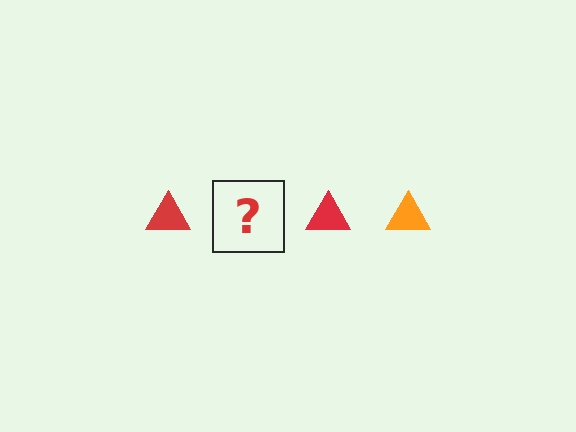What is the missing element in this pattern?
The missing element is an orange triangle.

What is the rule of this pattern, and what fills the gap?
The rule is that the pattern cycles through red, orange triangles. The gap should be filled with an orange triangle.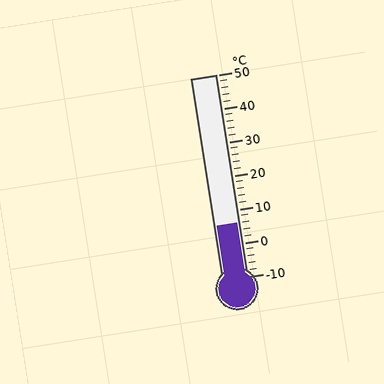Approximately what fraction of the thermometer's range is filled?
The thermometer is filled to approximately 25% of its range.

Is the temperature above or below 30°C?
The temperature is below 30°C.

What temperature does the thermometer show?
The thermometer shows approximately 6°C.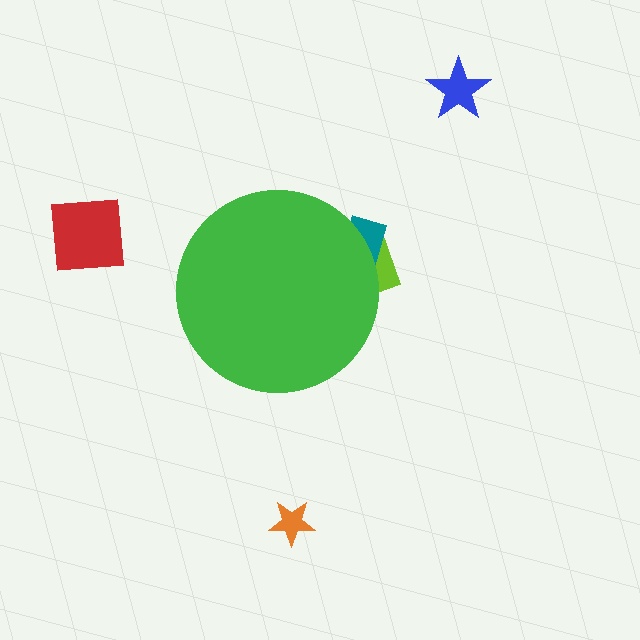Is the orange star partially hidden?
No, the orange star is fully visible.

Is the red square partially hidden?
No, the red square is fully visible.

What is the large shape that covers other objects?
A green circle.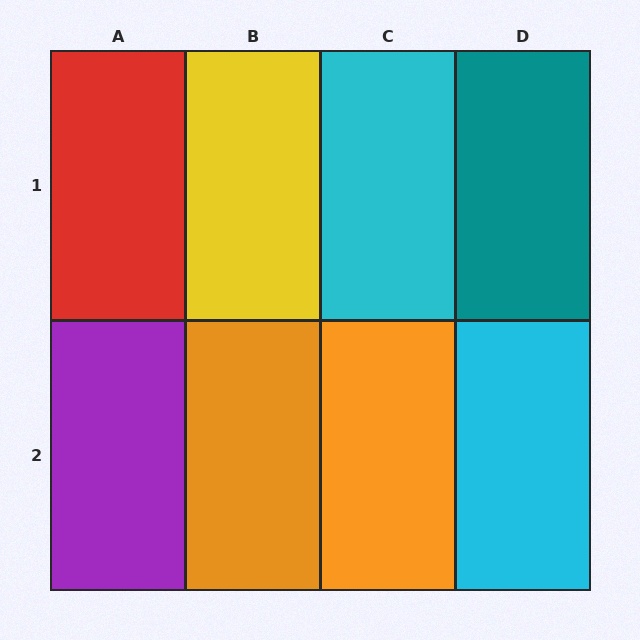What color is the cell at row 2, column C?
Orange.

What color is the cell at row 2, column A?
Purple.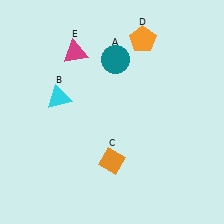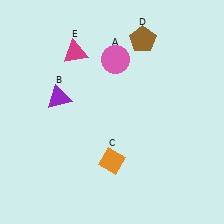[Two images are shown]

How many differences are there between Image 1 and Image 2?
There are 3 differences between the two images.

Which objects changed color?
A changed from teal to pink. B changed from cyan to purple. D changed from orange to brown.